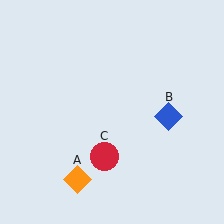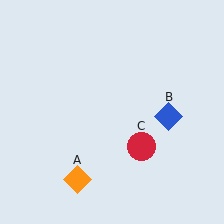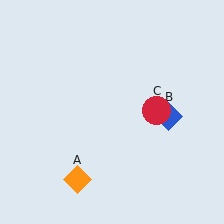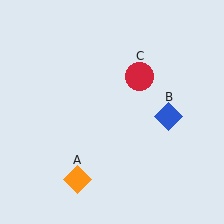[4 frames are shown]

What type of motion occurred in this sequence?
The red circle (object C) rotated counterclockwise around the center of the scene.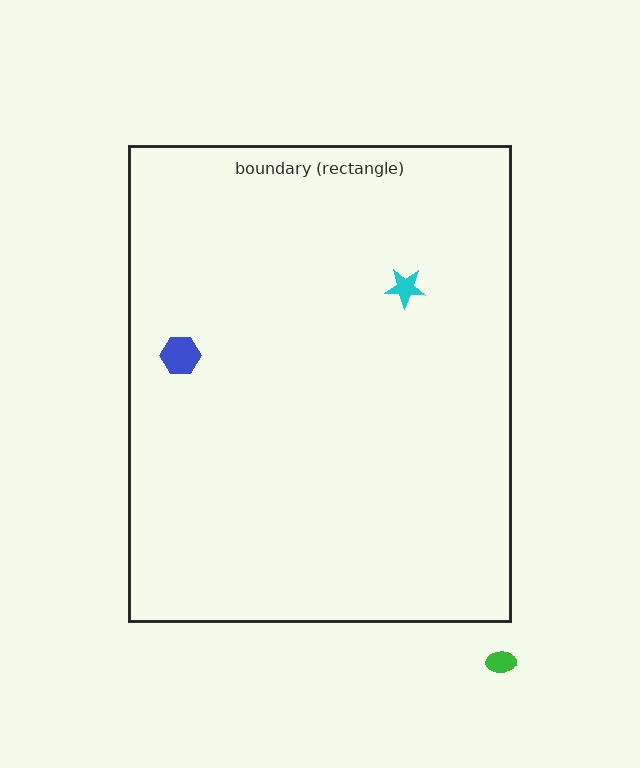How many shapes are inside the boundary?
2 inside, 1 outside.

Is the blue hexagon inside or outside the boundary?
Inside.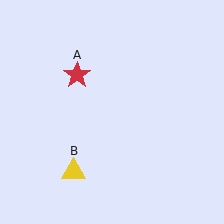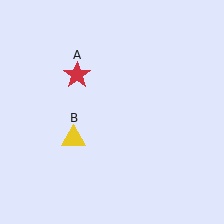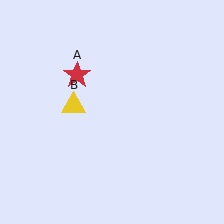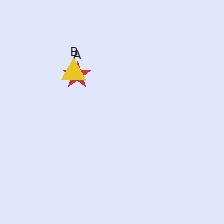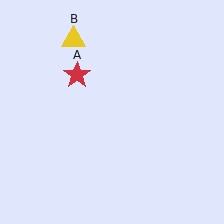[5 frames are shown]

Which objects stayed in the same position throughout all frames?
Red star (object A) remained stationary.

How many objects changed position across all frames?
1 object changed position: yellow triangle (object B).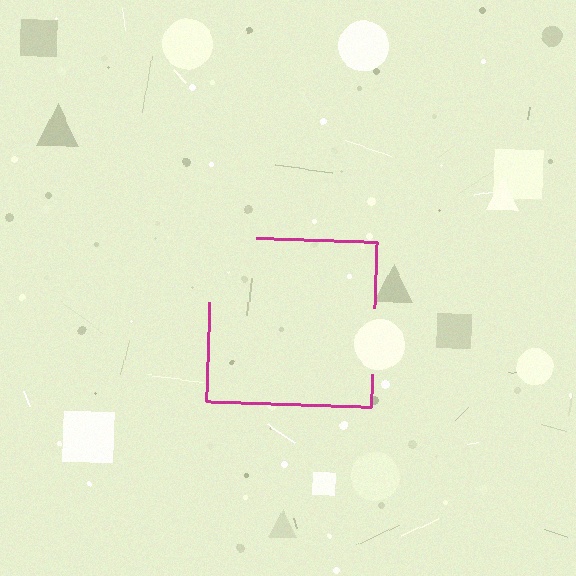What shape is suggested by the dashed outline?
The dashed outline suggests a square.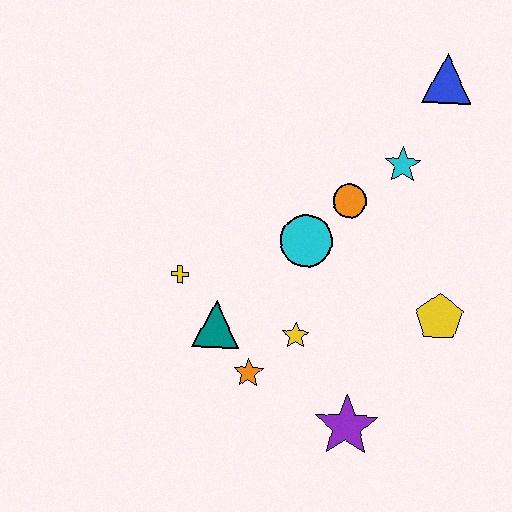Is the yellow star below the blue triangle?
Yes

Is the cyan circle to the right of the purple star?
No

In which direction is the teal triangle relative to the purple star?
The teal triangle is to the left of the purple star.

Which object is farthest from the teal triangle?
The blue triangle is farthest from the teal triangle.